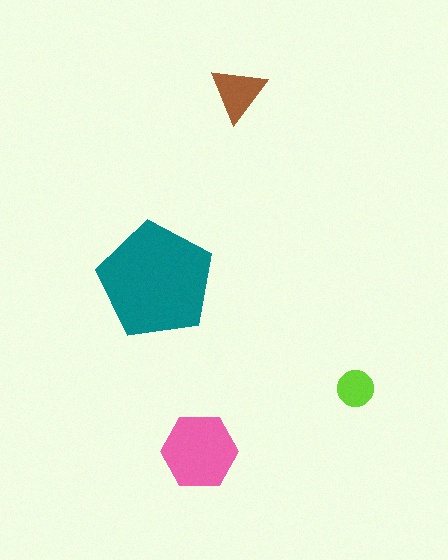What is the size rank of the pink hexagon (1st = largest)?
2nd.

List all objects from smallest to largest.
The lime circle, the brown triangle, the pink hexagon, the teal pentagon.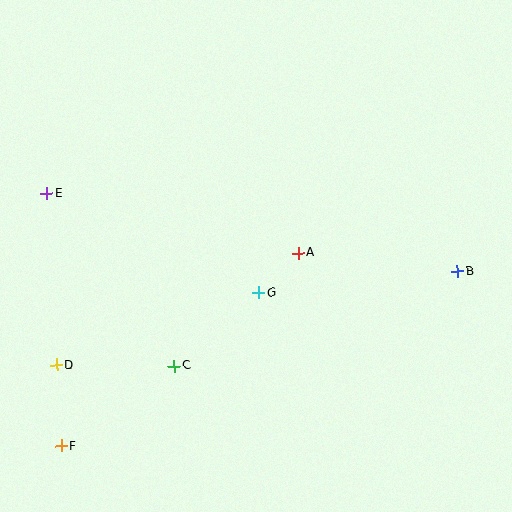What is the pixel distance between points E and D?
The distance between E and D is 172 pixels.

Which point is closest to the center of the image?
Point G at (259, 293) is closest to the center.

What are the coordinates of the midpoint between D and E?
The midpoint between D and E is at (52, 279).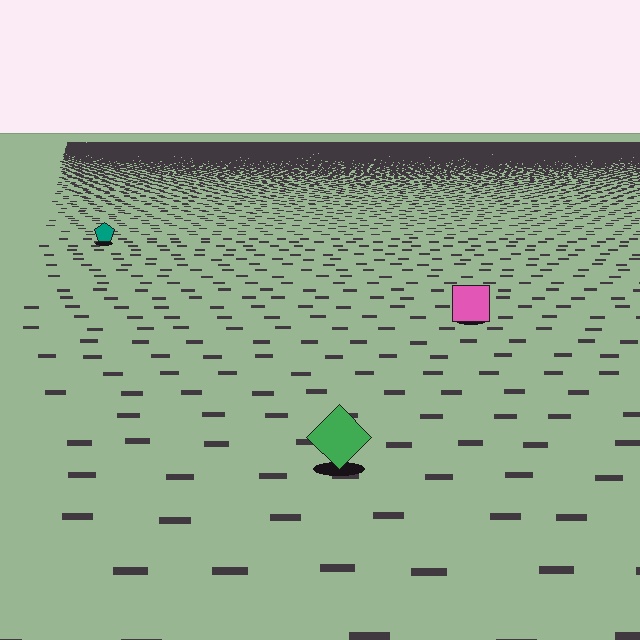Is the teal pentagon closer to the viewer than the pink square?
No. The pink square is closer — you can tell from the texture gradient: the ground texture is coarser near it.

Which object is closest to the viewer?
The green diamond is closest. The texture marks near it are larger and more spread out.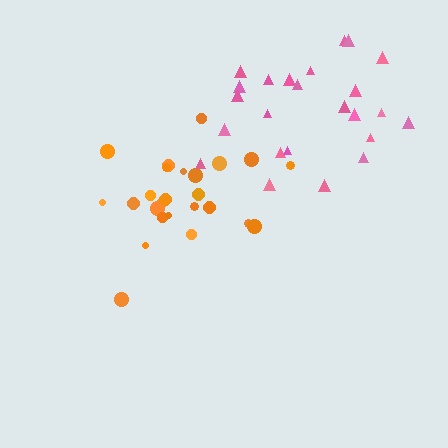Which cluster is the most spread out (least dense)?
Pink.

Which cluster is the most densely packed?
Orange.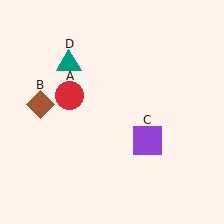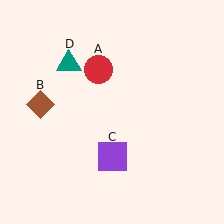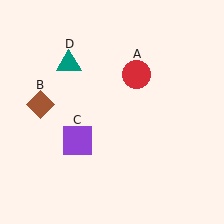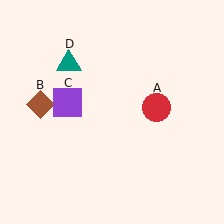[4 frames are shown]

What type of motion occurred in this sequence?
The red circle (object A), purple square (object C) rotated clockwise around the center of the scene.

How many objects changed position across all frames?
2 objects changed position: red circle (object A), purple square (object C).